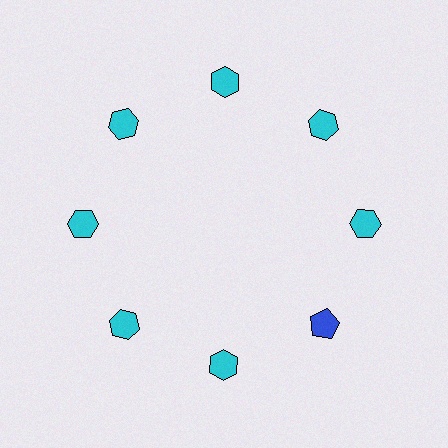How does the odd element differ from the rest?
It differs in both color (blue instead of cyan) and shape (pentagon instead of hexagon).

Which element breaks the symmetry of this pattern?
The blue pentagon at roughly the 4 o'clock position breaks the symmetry. All other shapes are cyan hexagons.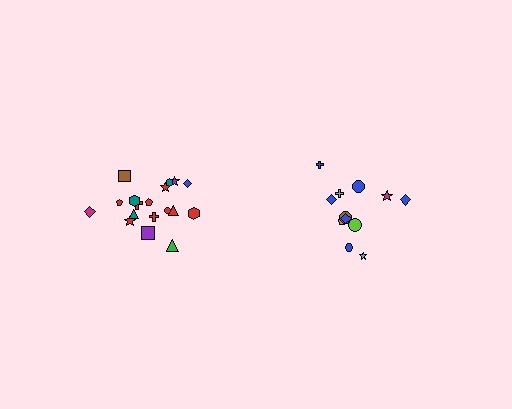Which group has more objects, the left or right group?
The left group.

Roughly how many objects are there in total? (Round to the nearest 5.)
Roughly 30 objects in total.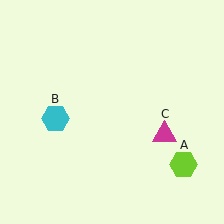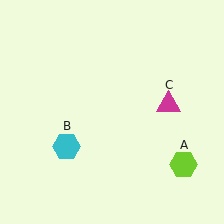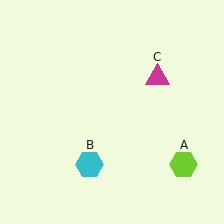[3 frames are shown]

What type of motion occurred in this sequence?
The cyan hexagon (object B), magenta triangle (object C) rotated counterclockwise around the center of the scene.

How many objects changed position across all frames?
2 objects changed position: cyan hexagon (object B), magenta triangle (object C).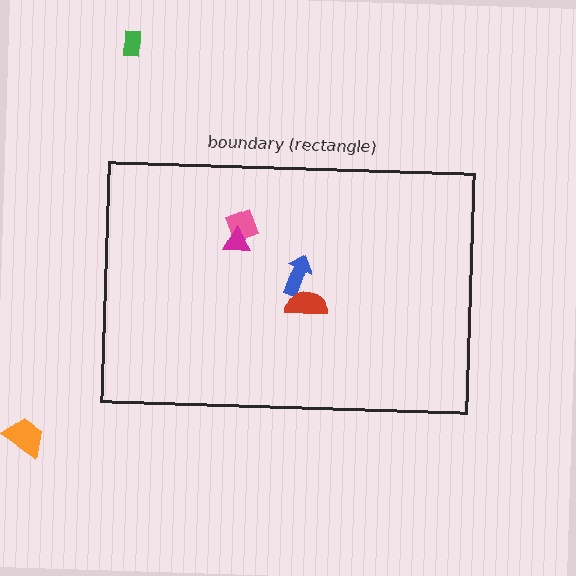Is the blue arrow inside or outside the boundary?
Inside.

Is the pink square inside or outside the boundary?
Inside.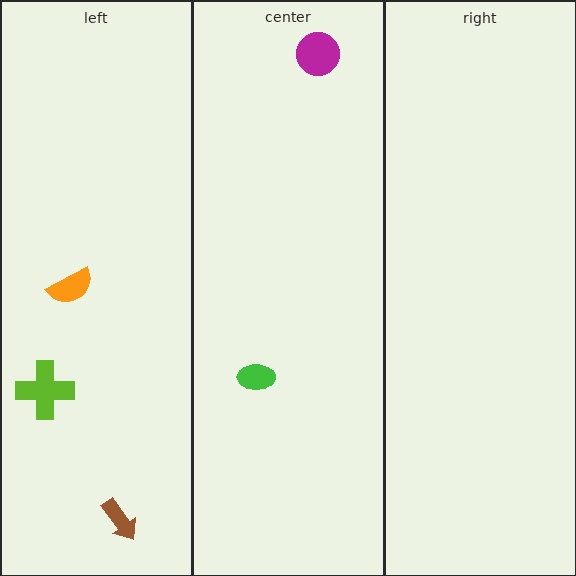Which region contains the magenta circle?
The center region.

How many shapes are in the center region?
2.